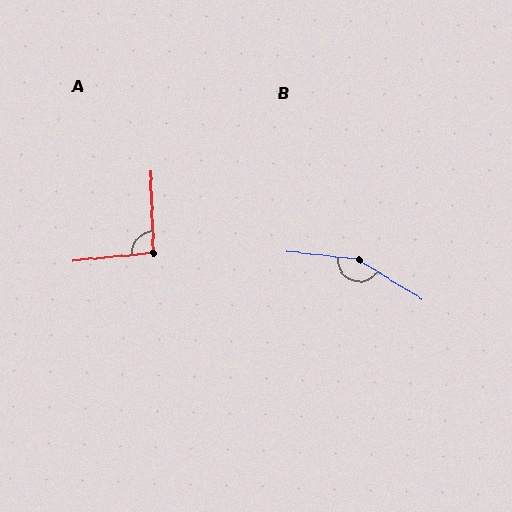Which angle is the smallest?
A, at approximately 93 degrees.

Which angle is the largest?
B, at approximately 155 degrees.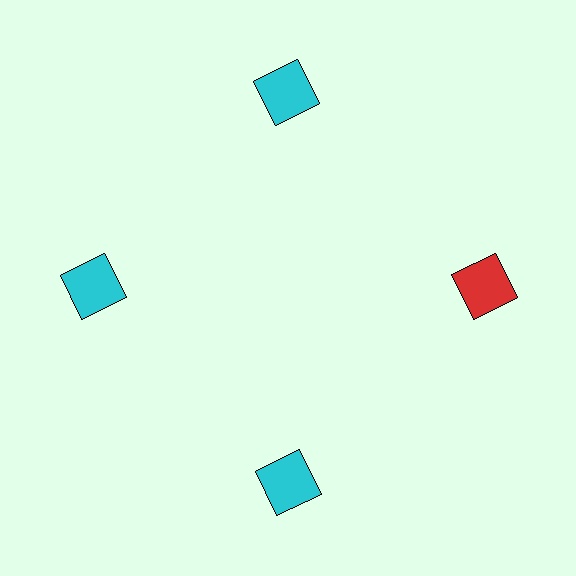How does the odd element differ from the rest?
It has a different color: red instead of cyan.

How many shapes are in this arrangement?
There are 4 shapes arranged in a ring pattern.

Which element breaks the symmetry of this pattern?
The red square at roughly the 3 o'clock position breaks the symmetry. All other shapes are cyan squares.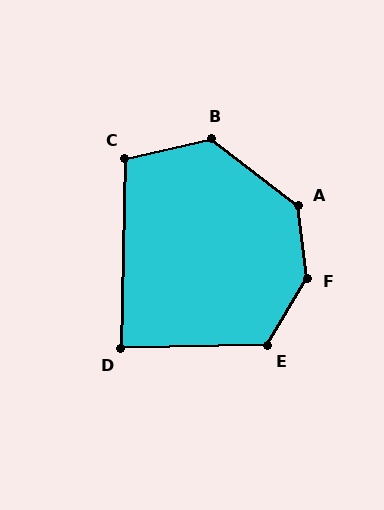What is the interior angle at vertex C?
Approximately 104 degrees (obtuse).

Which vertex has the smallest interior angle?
D, at approximately 88 degrees.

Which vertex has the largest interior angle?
F, at approximately 143 degrees.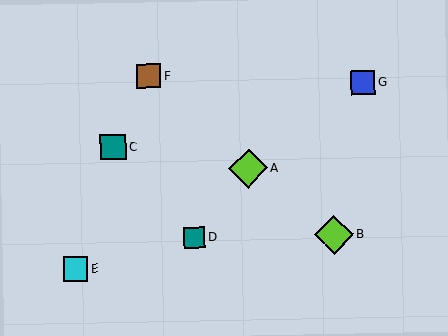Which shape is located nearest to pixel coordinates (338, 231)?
The lime diamond (labeled B) at (334, 235) is nearest to that location.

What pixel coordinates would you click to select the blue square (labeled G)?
Click at (363, 82) to select the blue square G.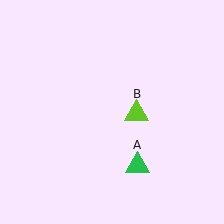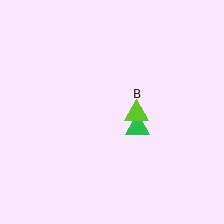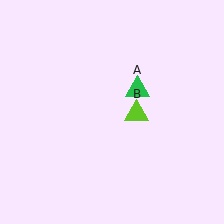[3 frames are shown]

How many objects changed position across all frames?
1 object changed position: green triangle (object A).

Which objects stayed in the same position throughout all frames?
Lime triangle (object B) remained stationary.